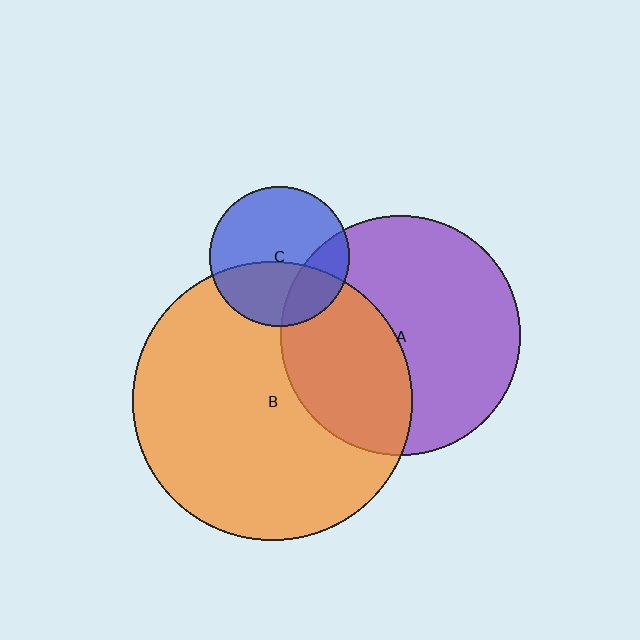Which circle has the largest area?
Circle B (orange).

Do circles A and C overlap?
Yes.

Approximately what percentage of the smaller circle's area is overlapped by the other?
Approximately 25%.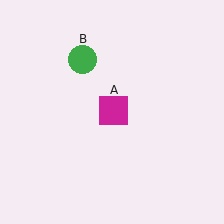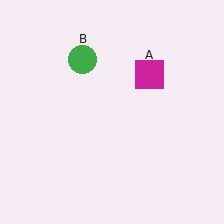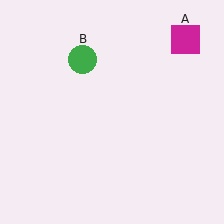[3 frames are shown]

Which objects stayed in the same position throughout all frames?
Green circle (object B) remained stationary.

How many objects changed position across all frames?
1 object changed position: magenta square (object A).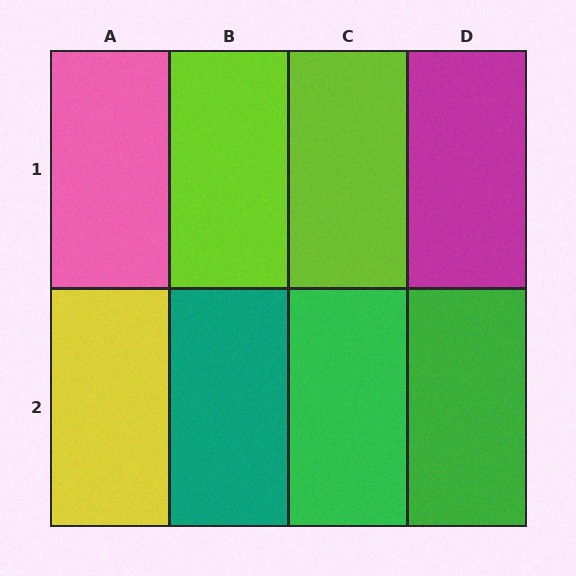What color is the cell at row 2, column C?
Green.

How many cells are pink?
1 cell is pink.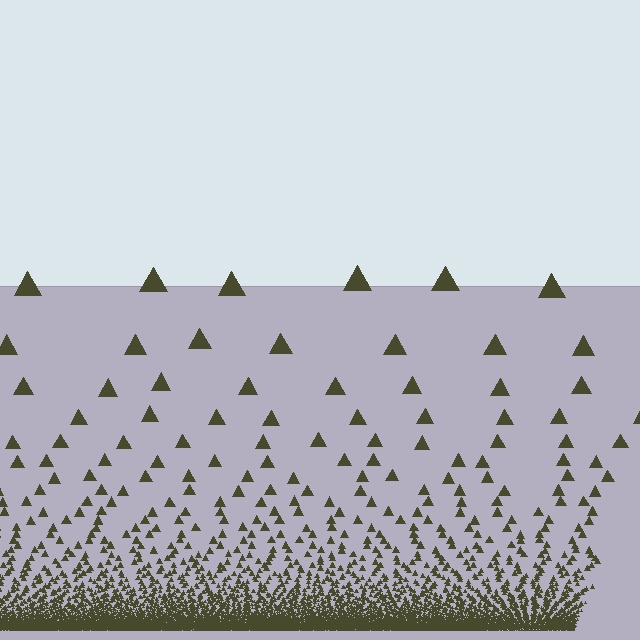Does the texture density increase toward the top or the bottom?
Density increases toward the bottom.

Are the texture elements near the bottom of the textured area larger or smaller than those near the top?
Smaller. The gradient is inverted — elements near the bottom are smaller and denser.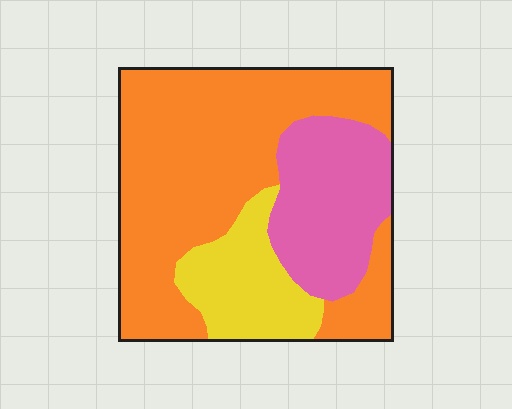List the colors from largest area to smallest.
From largest to smallest: orange, pink, yellow.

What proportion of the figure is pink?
Pink covers roughly 25% of the figure.